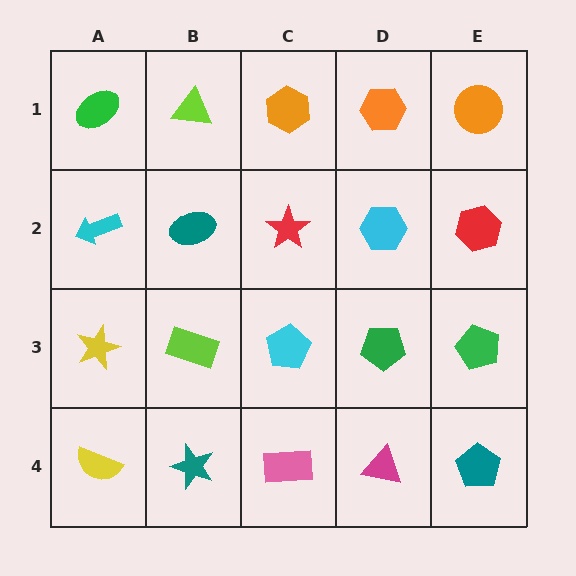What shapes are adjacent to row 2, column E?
An orange circle (row 1, column E), a green pentagon (row 3, column E), a cyan hexagon (row 2, column D).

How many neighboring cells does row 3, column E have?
3.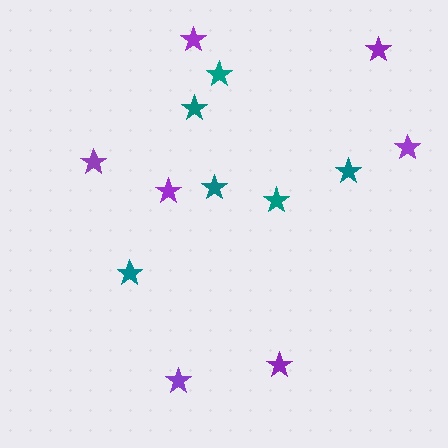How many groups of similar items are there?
There are 2 groups: one group of teal stars (6) and one group of purple stars (7).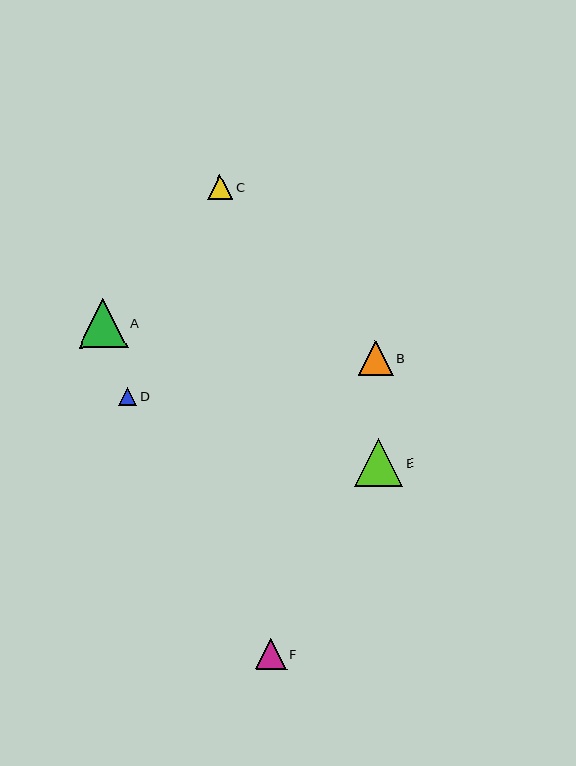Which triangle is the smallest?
Triangle D is the smallest with a size of approximately 18 pixels.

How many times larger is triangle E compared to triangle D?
Triangle E is approximately 2.7 times the size of triangle D.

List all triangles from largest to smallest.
From largest to smallest: A, E, B, F, C, D.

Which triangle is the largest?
Triangle A is the largest with a size of approximately 49 pixels.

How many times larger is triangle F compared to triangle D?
Triangle F is approximately 1.7 times the size of triangle D.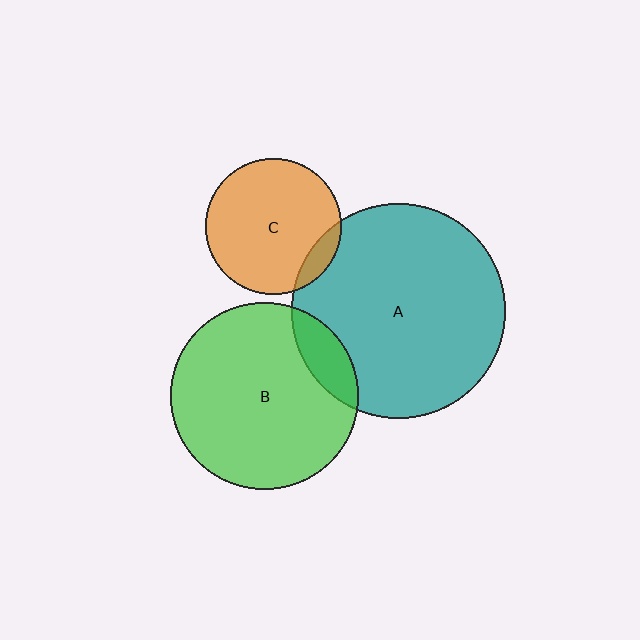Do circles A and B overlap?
Yes.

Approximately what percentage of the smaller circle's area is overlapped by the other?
Approximately 15%.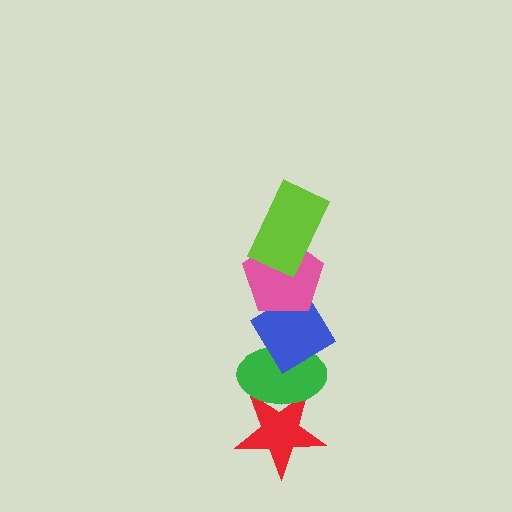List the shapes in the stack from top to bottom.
From top to bottom: the lime rectangle, the pink pentagon, the blue diamond, the green ellipse, the red star.